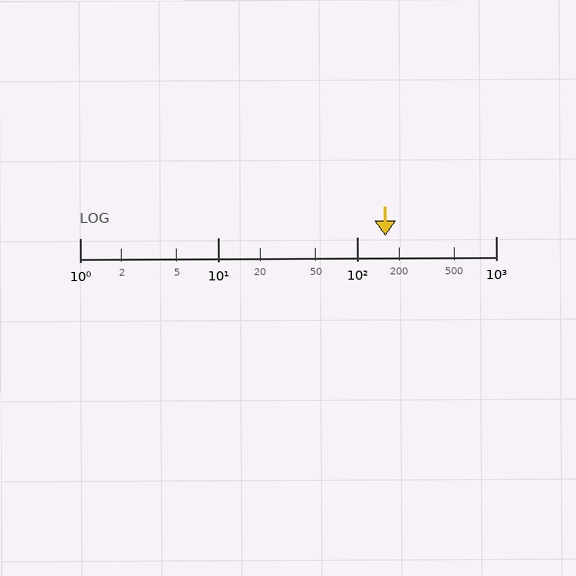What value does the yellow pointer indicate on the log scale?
The pointer indicates approximately 160.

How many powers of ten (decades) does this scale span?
The scale spans 3 decades, from 1 to 1000.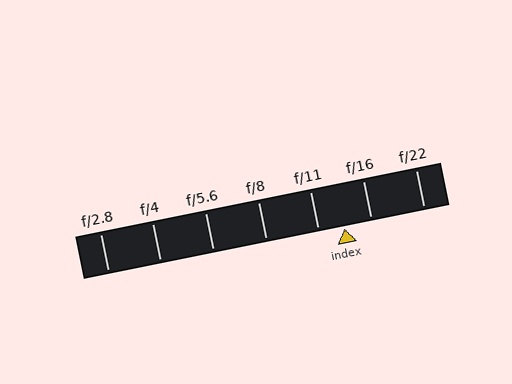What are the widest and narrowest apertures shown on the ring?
The widest aperture shown is f/2.8 and the narrowest is f/22.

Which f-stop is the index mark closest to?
The index mark is closest to f/11.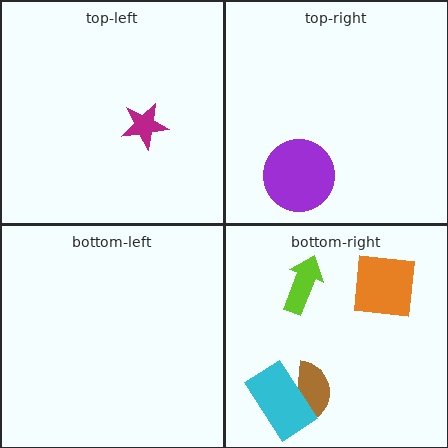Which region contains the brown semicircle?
The bottom-right region.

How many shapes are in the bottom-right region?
4.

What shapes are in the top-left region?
The magenta star.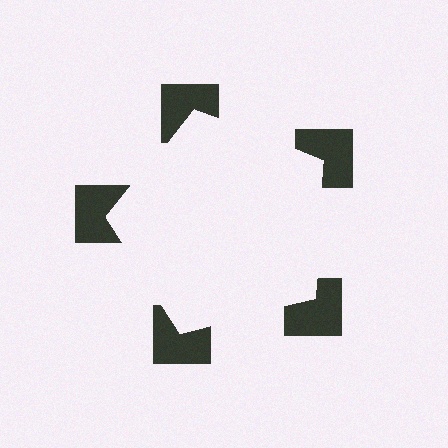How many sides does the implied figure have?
5 sides.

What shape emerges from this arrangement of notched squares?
An illusory pentagon — its edges are inferred from the aligned wedge cuts in the notched squares, not physically drawn.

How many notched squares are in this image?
There are 5 — one at each vertex of the illusory pentagon.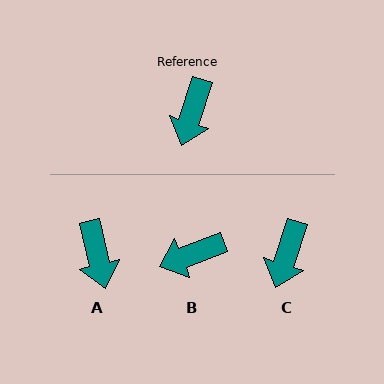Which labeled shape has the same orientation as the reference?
C.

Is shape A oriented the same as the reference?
No, it is off by about 31 degrees.